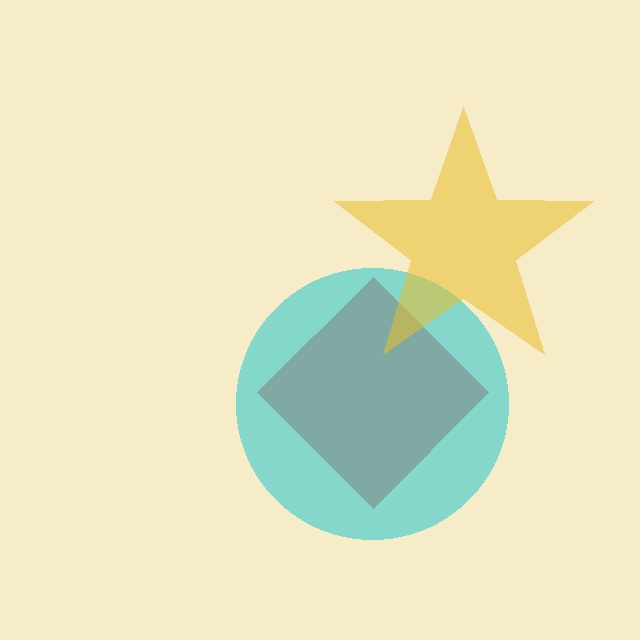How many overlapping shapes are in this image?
There are 3 overlapping shapes in the image.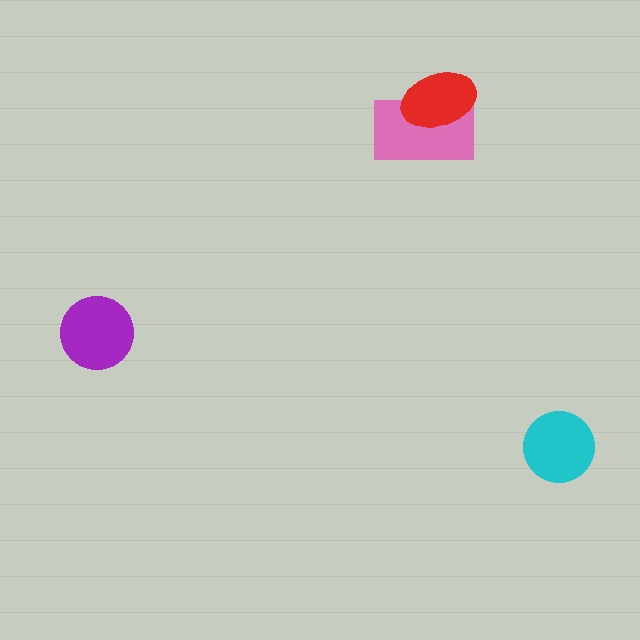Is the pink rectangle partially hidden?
Yes, it is partially covered by another shape.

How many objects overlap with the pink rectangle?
1 object overlaps with the pink rectangle.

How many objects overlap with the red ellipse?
1 object overlaps with the red ellipse.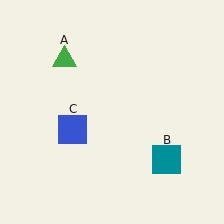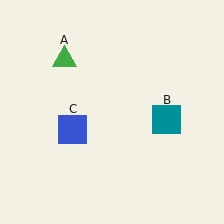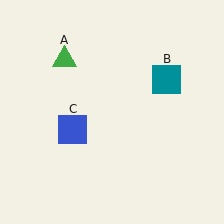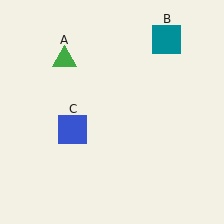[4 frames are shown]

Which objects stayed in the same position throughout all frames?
Green triangle (object A) and blue square (object C) remained stationary.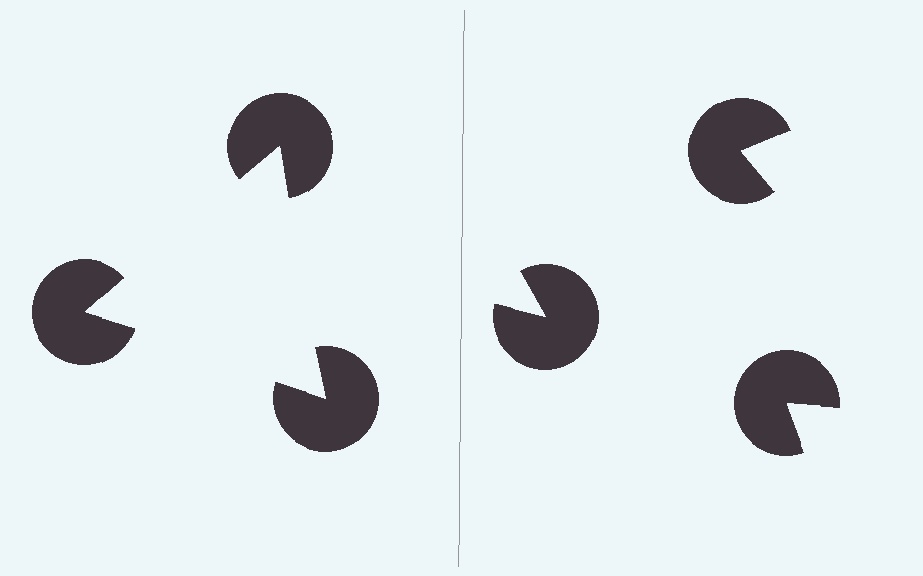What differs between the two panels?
The pac-man discs are positioned identically on both sides; only the wedge orientations differ. On the left they align to a triangle; on the right they are misaligned.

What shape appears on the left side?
An illusory triangle.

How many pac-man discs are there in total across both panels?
6 — 3 on each side.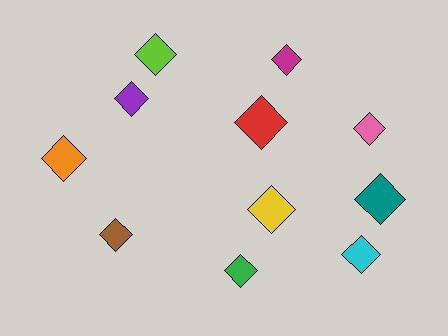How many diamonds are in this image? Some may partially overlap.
There are 11 diamonds.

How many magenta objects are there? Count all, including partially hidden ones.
There is 1 magenta object.